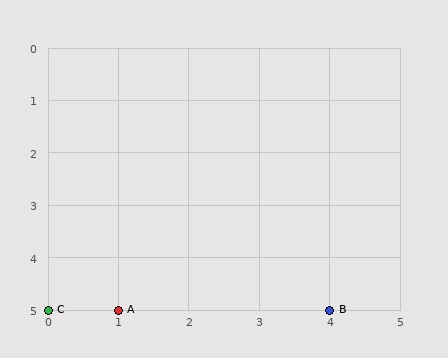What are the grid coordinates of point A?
Point A is at grid coordinates (1, 5).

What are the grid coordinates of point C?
Point C is at grid coordinates (0, 5).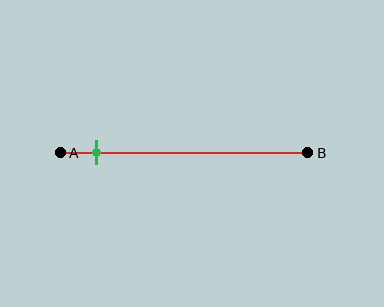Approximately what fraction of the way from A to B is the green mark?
The green mark is approximately 15% of the way from A to B.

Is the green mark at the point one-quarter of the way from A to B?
No, the mark is at about 15% from A, not at the 25% one-quarter point.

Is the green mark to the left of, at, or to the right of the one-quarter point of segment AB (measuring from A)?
The green mark is to the left of the one-quarter point of segment AB.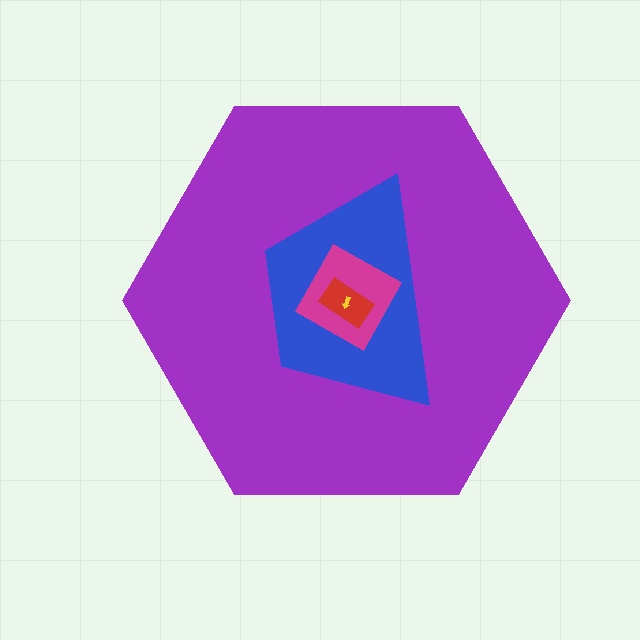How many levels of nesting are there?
5.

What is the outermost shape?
The purple hexagon.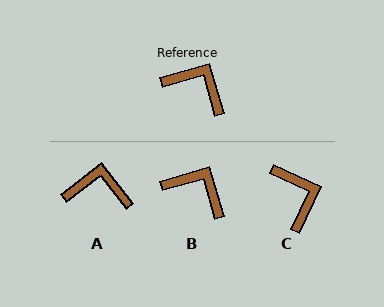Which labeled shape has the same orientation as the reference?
B.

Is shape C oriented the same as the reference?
No, it is off by about 41 degrees.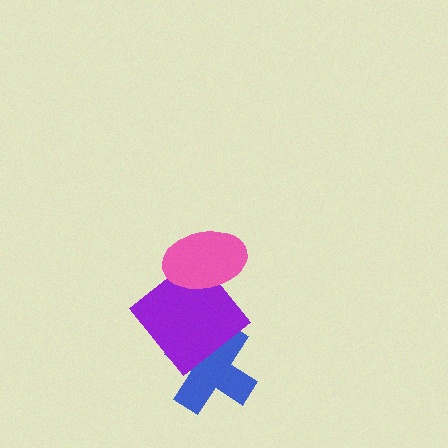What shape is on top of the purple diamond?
The pink ellipse is on top of the purple diamond.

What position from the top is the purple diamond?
The purple diamond is 2nd from the top.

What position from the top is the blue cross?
The blue cross is 3rd from the top.